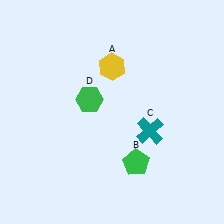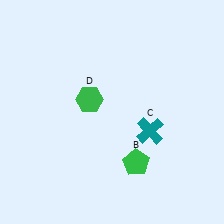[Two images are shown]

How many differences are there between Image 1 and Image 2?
There is 1 difference between the two images.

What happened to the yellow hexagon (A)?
The yellow hexagon (A) was removed in Image 2. It was in the top-right area of Image 1.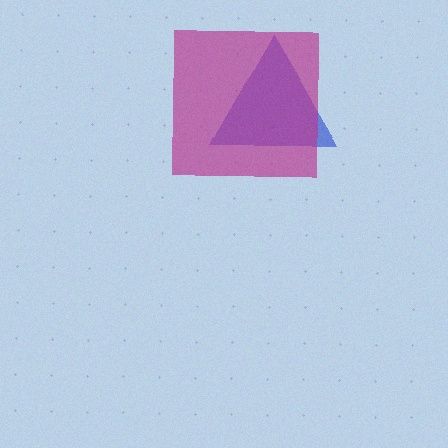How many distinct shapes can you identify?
There are 2 distinct shapes: a blue triangle, a magenta square.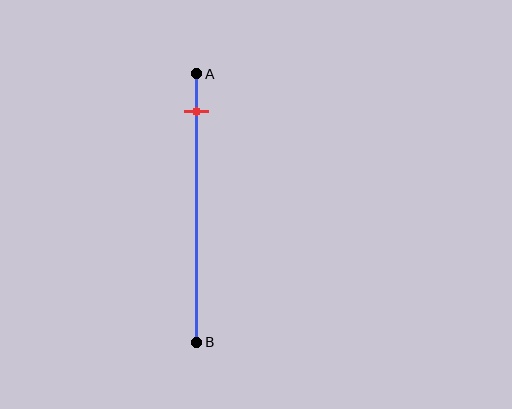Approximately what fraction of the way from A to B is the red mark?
The red mark is approximately 15% of the way from A to B.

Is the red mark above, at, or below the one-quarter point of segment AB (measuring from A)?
The red mark is above the one-quarter point of segment AB.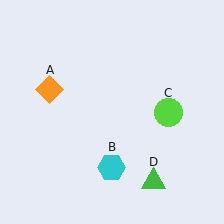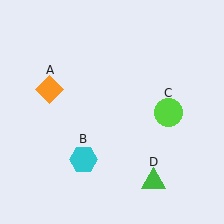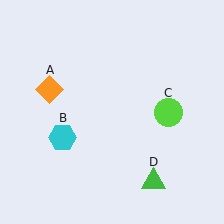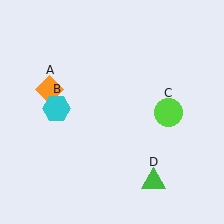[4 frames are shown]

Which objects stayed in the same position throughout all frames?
Orange diamond (object A) and lime circle (object C) and green triangle (object D) remained stationary.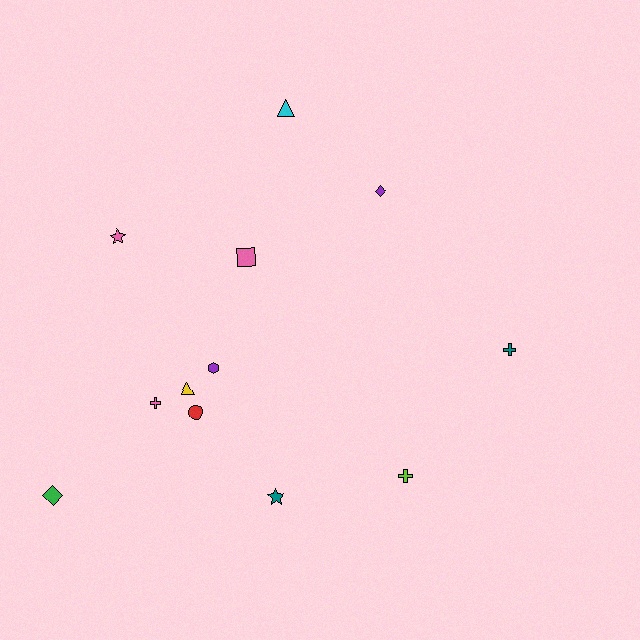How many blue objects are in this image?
There are no blue objects.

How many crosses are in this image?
There are 3 crosses.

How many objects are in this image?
There are 12 objects.